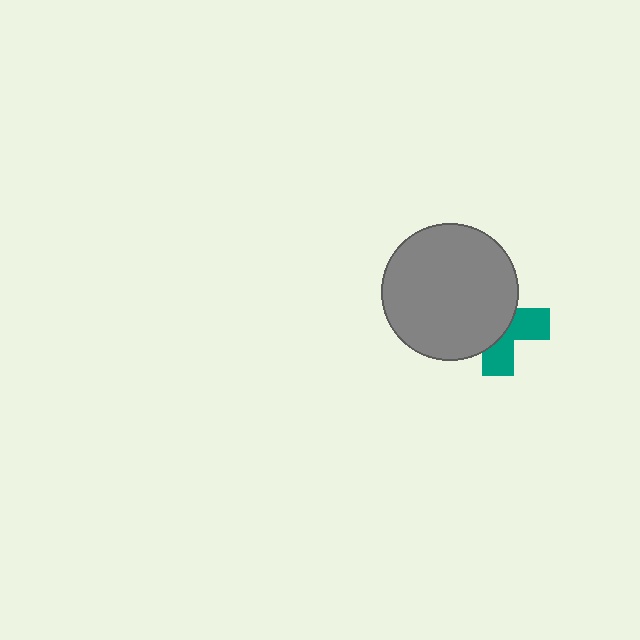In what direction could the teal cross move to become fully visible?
The teal cross could move right. That would shift it out from behind the gray circle entirely.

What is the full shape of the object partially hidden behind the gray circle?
The partially hidden object is a teal cross.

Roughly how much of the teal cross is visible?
A small part of it is visible (roughly 40%).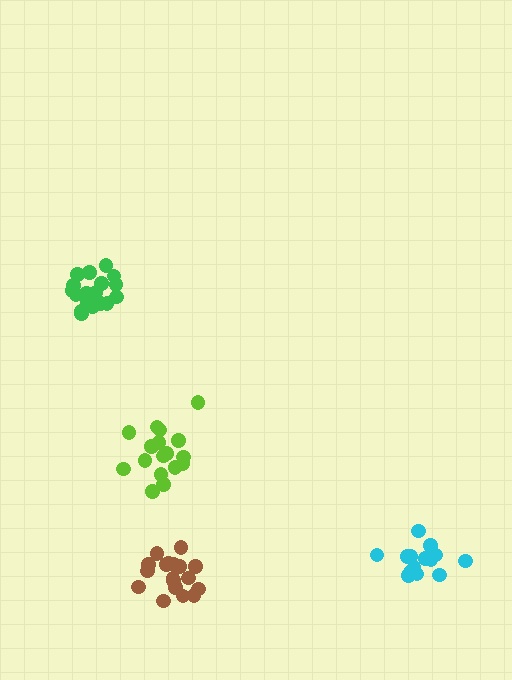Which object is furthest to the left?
The green cluster is leftmost.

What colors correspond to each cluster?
The clusters are colored: cyan, lime, green, brown.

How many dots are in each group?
Group 1: 14 dots, Group 2: 17 dots, Group 3: 18 dots, Group 4: 18 dots (67 total).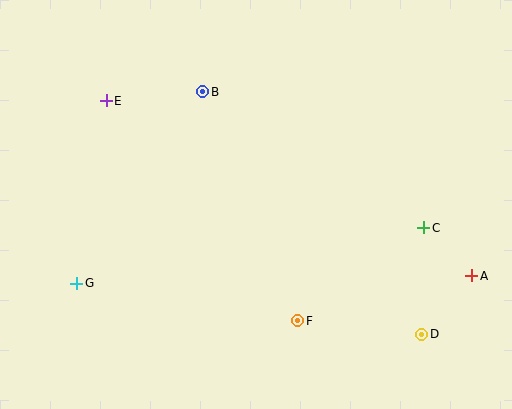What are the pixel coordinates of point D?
Point D is at (421, 334).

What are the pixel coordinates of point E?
Point E is at (106, 101).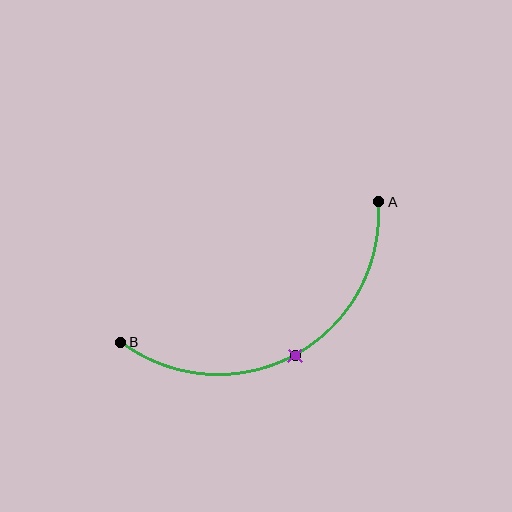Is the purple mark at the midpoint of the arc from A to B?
Yes. The purple mark lies on the arc at equal arc-length from both A and B — it is the arc midpoint.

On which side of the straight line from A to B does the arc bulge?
The arc bulges below the straight line connecting A and B.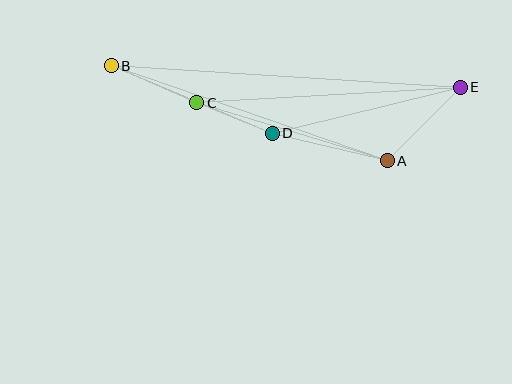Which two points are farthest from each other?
Points B and E are farthest from each other.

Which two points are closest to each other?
Points C and D are closest to each other.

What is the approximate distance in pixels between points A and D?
The distance between A and D is approximately 118 pixels.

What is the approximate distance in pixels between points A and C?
The distance between A and C is approximately 199 pixels.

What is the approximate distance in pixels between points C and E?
The distance between C and E is approximately 264 pixels.